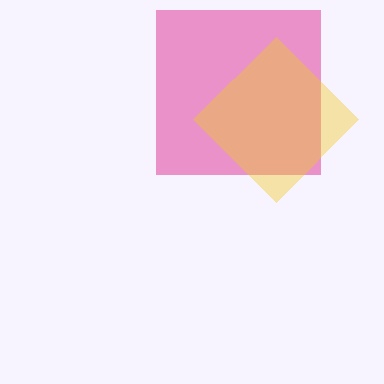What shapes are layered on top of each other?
The layered shapes are: a pink square, a yellow diamond.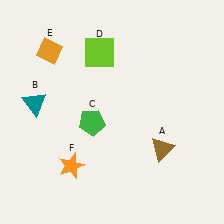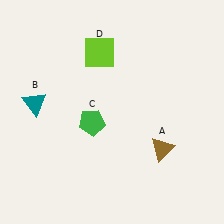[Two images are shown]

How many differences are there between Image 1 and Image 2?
There are 2 differences between the two images.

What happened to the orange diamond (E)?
The orange diamond (E) was removed in Image 2. It was in the top-left area of Image 1.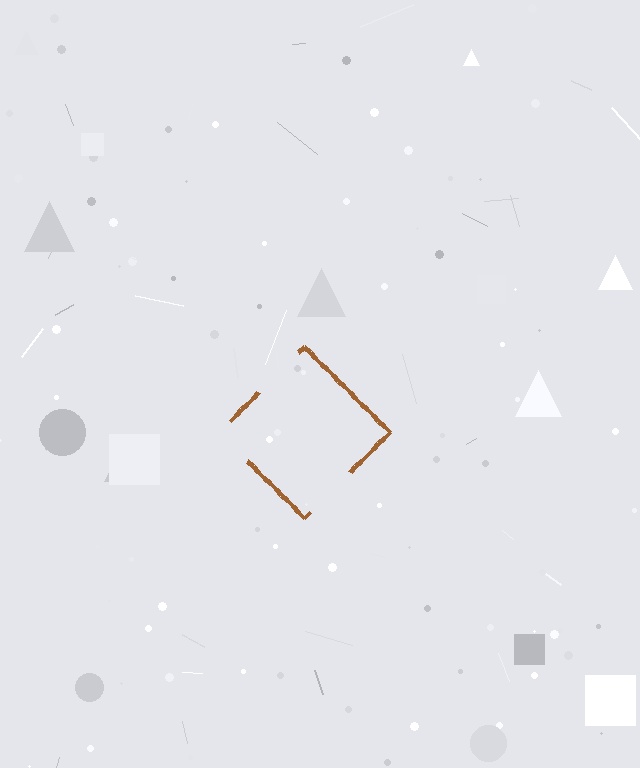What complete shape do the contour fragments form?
The contour fragments form a diamond.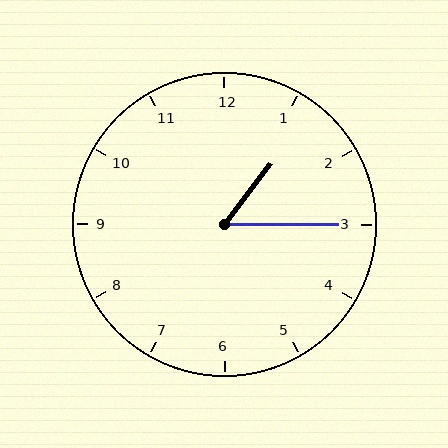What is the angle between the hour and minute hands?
Approximately 52 degrees.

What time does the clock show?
1:15.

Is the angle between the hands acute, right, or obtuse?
It is acute.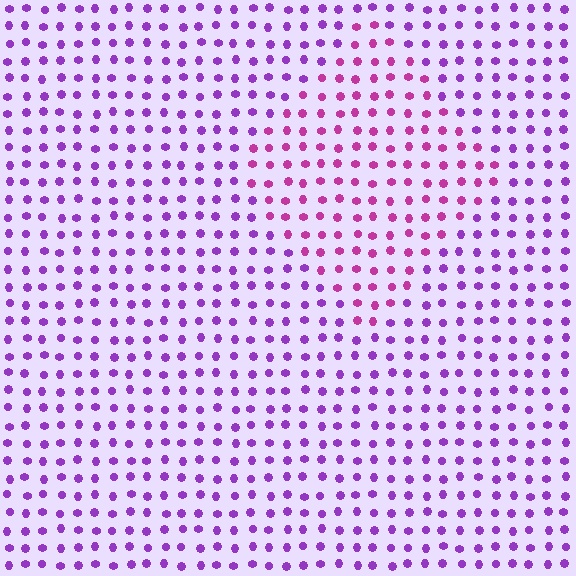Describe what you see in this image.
The image is filled with small purple elements in a uniform arrangement. A diamond-shaped region is visible where the elements are tinted to a slightly different hue, forming a subtle color boundary.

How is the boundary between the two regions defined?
The boundary is defined purely by a slight shift in hue (about 35 degrees). Spacing, size, and orientation are identical on both sides.